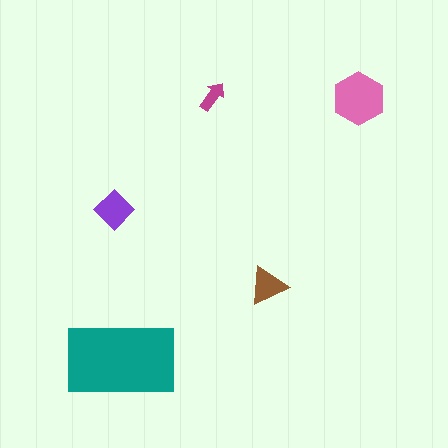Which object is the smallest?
The magenta arrow.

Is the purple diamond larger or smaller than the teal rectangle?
Smaller.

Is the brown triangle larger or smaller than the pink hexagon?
Smaller.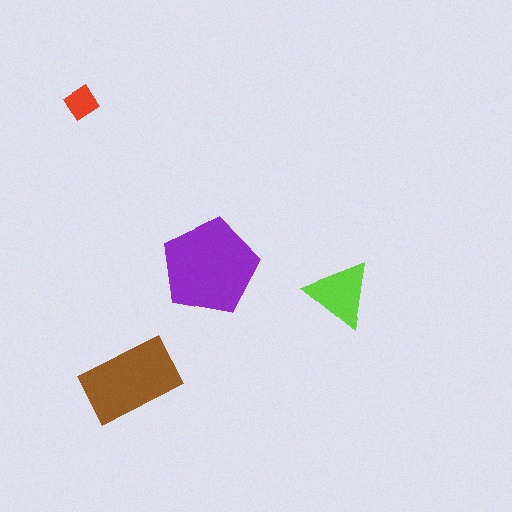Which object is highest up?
The red diamond is topmost.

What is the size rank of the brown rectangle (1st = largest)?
2nd.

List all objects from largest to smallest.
The purple pentagon, the brown rectangle, the lime triangle, the red diamond.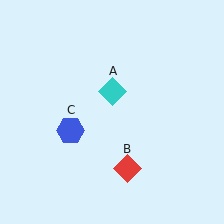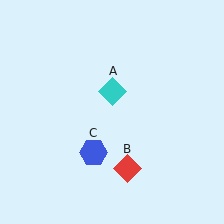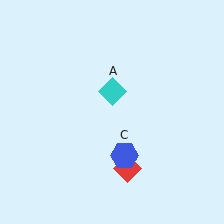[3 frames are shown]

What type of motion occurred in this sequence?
The blue hexagon (object C) rotated counterclockwise around the center of the scene.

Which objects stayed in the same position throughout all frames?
Cyan diamond (object A) and red diamond (object B) remained stationary.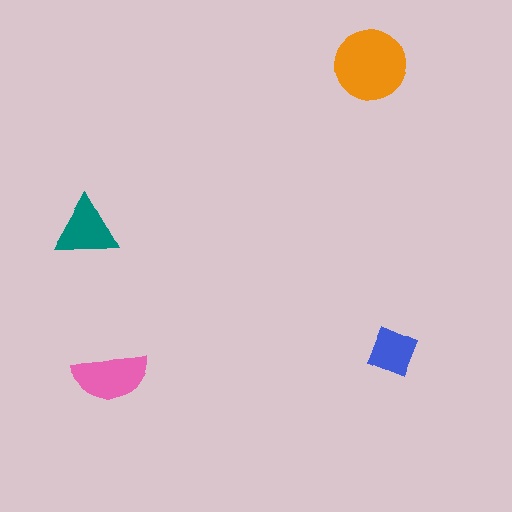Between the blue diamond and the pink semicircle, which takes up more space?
The pink semicircle.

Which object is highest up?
The orange circle is topmost.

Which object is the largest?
The orange circle.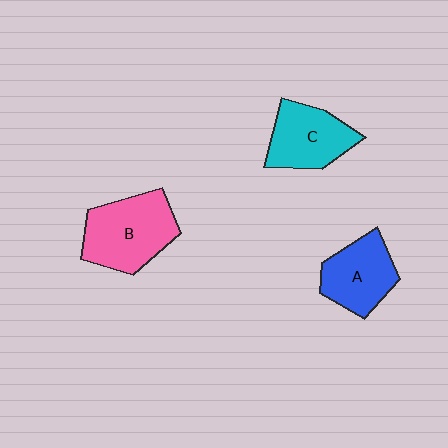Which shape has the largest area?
Shape B (pink).